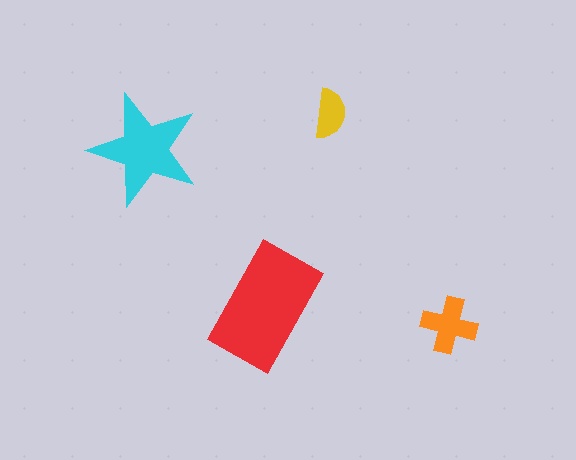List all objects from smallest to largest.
The yellow semicircle, the orange cross, the cyan star, the red rectangle.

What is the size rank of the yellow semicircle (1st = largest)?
4th.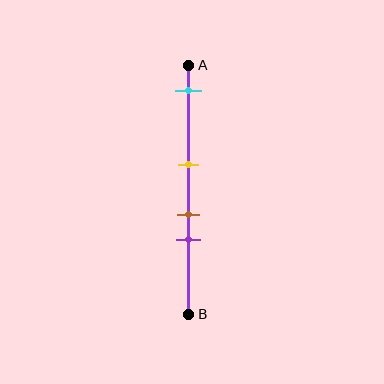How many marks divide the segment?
There are 4 marks dividing the segment.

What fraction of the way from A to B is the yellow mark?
The yellow mark is approximately 40% (0.4) of the way from A to B.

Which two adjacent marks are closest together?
The brown and purple marks are the closest adjacent pair.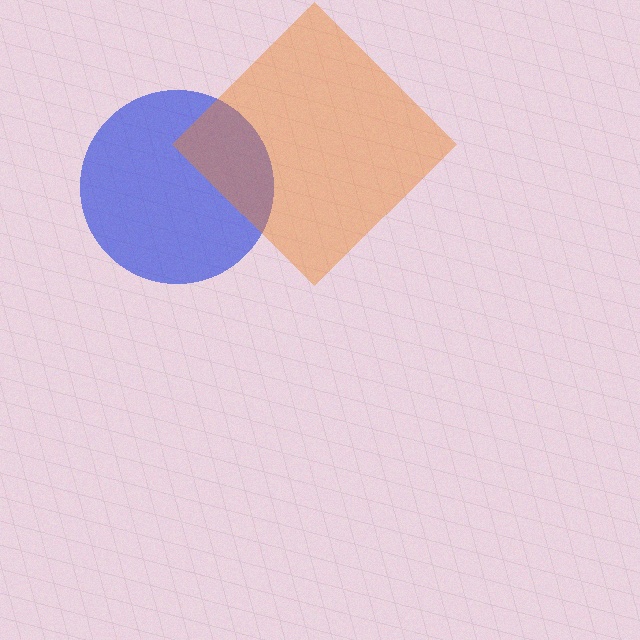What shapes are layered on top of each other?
The layered shapes are: a blue circle, an orange diamond.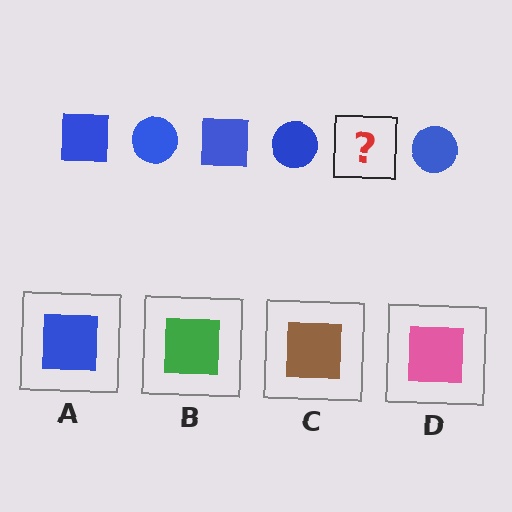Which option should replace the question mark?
Option A.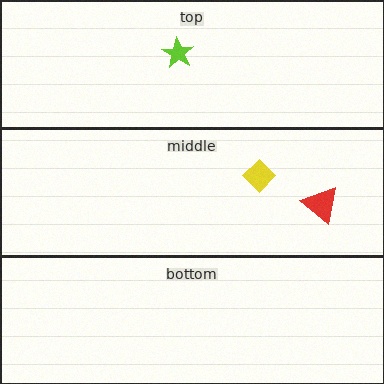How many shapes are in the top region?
1.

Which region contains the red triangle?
The middle region.